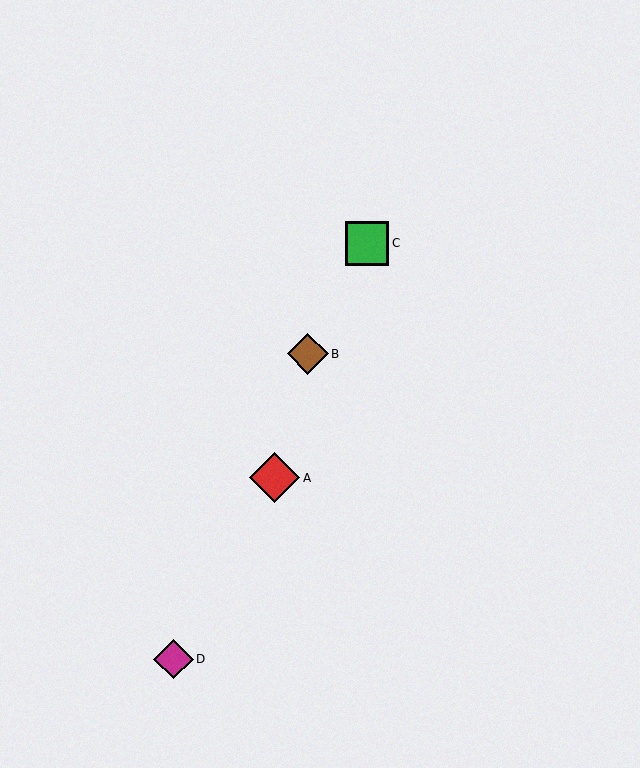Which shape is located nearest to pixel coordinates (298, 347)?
The brown diamond (labeled B) at (308, 354) is nearest to that location.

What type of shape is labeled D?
Shape D is a magenta diamond.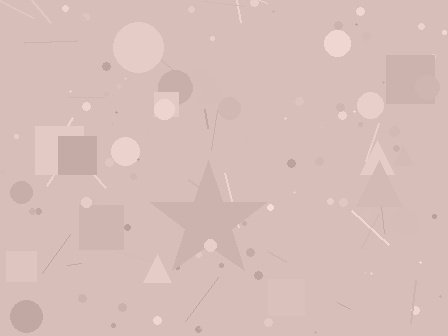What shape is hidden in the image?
A star is hidden in the image.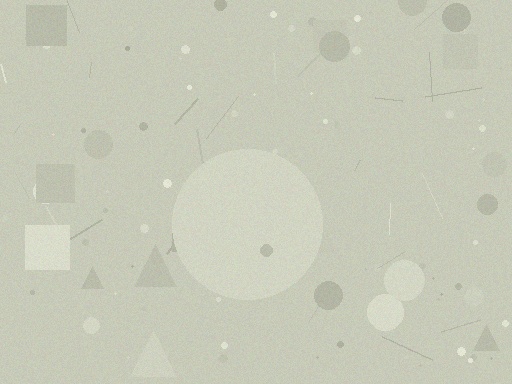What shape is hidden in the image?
A circle is hidden in the image.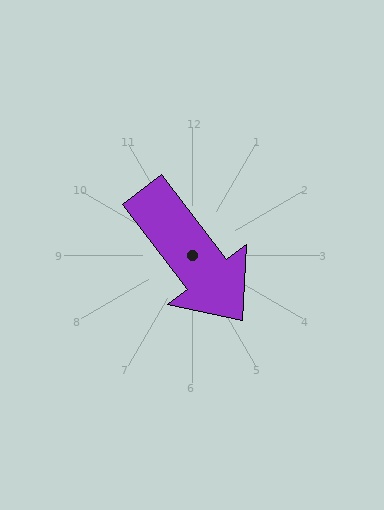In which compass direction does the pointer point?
Southeast.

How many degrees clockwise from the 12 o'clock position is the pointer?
Approximately 143 degrees.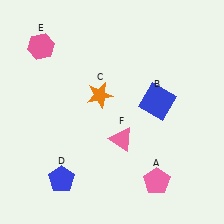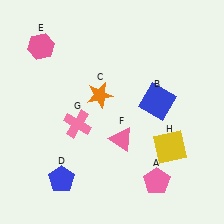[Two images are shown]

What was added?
A pink cross (G), a yellow square (H) were added in Image 2.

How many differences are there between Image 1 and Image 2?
There are 2 differences between the two images.